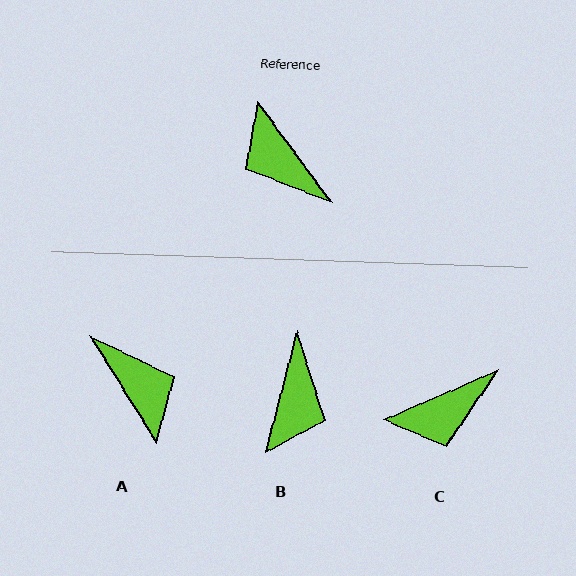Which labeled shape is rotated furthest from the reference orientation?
A, about 176 degrees away.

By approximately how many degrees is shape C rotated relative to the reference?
Approximately 77 degrees counter-clockwise.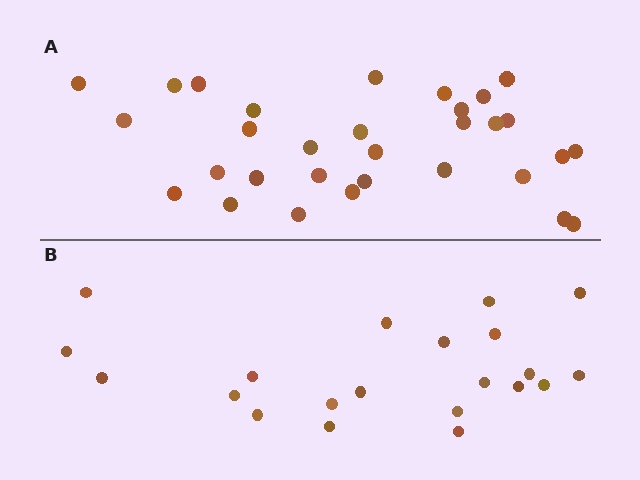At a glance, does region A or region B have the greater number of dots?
Region A (the top region) has more dots.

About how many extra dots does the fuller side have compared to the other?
Region A has roughly 10 or so more dots than region B.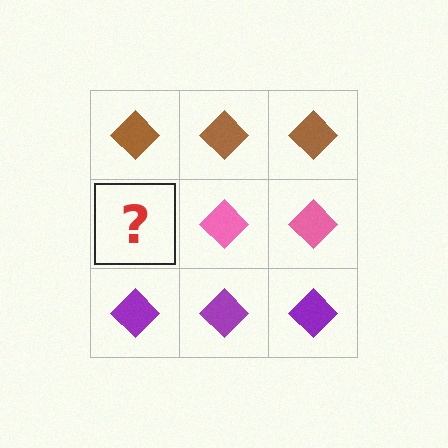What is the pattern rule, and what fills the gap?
The rule is that each row has a consistent color. The gap should be filled with a pink diamond.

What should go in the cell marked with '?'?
The missing cell should contain a pink diamond.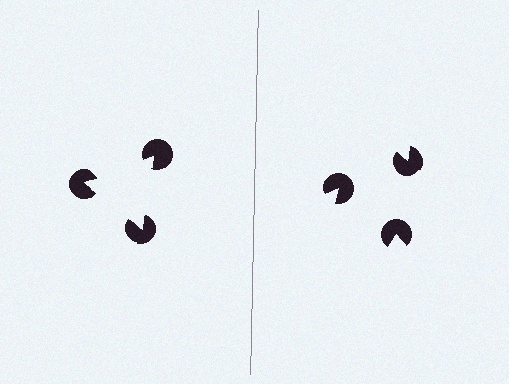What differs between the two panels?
The pac-man discs are positioned identically on both sides; only the wedge orientations differ. On the left they align to a triangle; on the right they are misaligned.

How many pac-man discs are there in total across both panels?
6 — 3 on each side.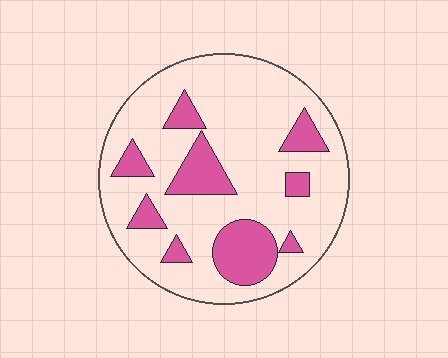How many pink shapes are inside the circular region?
9.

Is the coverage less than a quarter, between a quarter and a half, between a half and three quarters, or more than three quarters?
Less than a quarter.